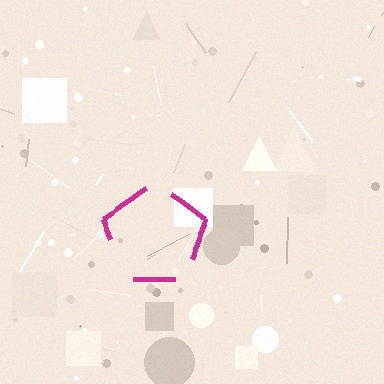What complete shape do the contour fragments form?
The contour fragments form a pentagon.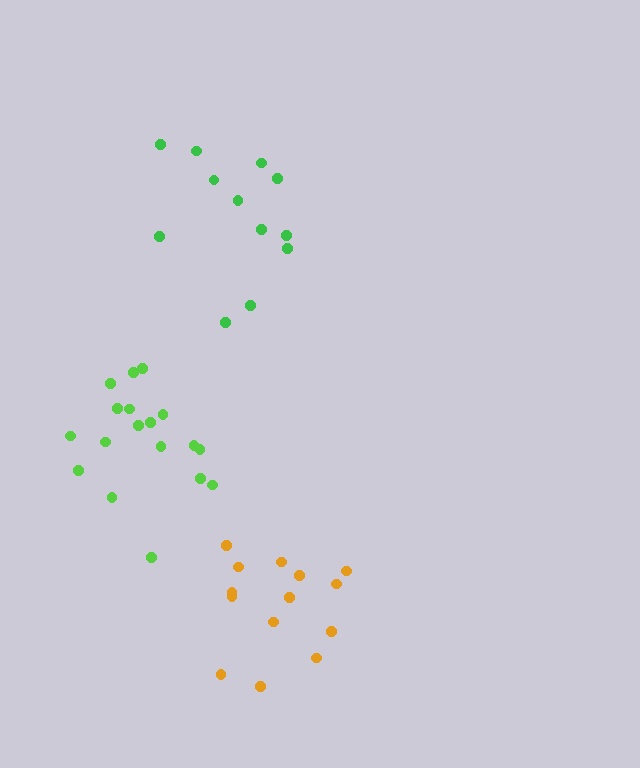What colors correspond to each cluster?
The clusters are colored: orange, green, lime.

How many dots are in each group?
Group 1: 14 dots, Group 2: 12 dots, Group 3: 18 dots (44 total).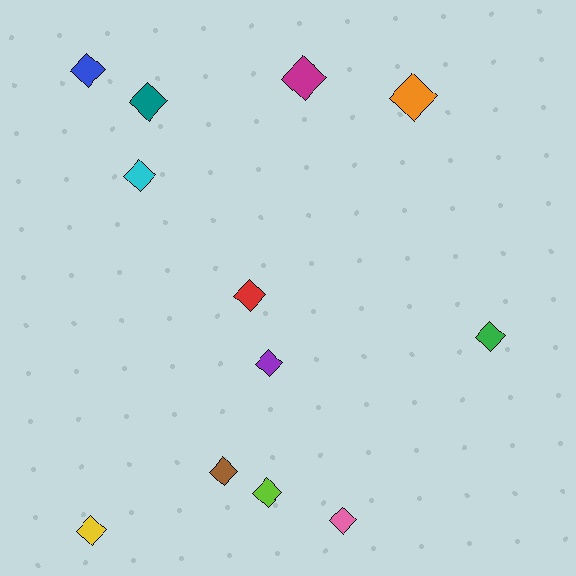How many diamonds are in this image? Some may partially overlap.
There are 12 diamonds.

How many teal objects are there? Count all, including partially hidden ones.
There is 1 teal object.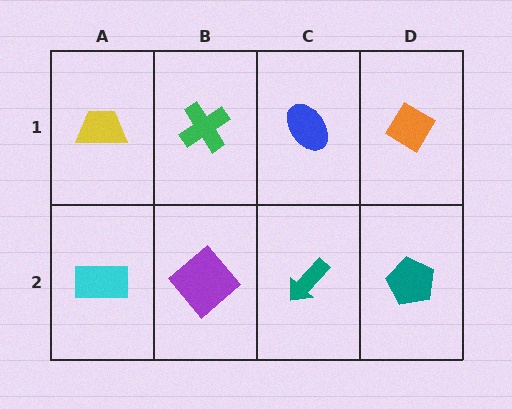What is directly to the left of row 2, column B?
A cyan rectangle.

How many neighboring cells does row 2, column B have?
3.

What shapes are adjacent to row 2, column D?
An orange diamond (row 1, column D), a teal arrow (row 2, column C).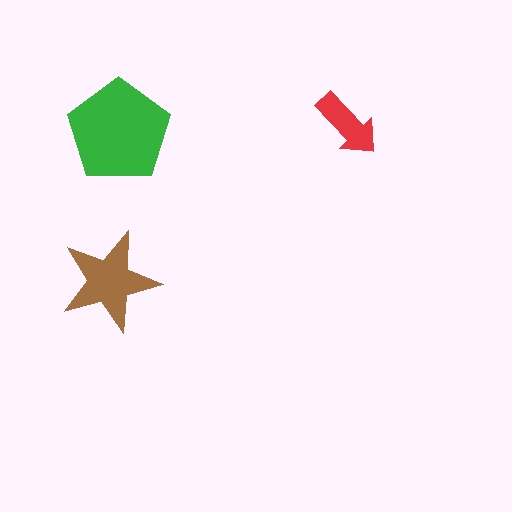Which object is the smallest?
The red arrow.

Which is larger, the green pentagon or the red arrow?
The green pentagon.